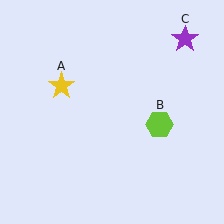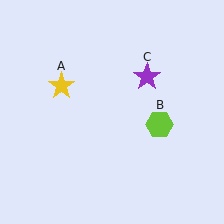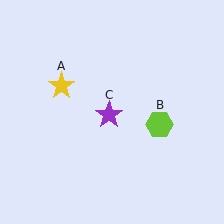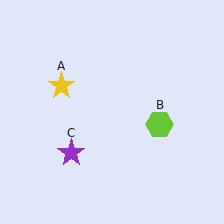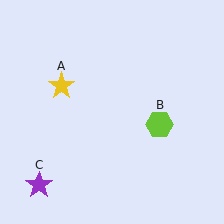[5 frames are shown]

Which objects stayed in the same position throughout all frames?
Yellow star (object A) and lime hexagon (object B) remained stationary.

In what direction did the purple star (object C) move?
The purple star (object C) moved down and to the left.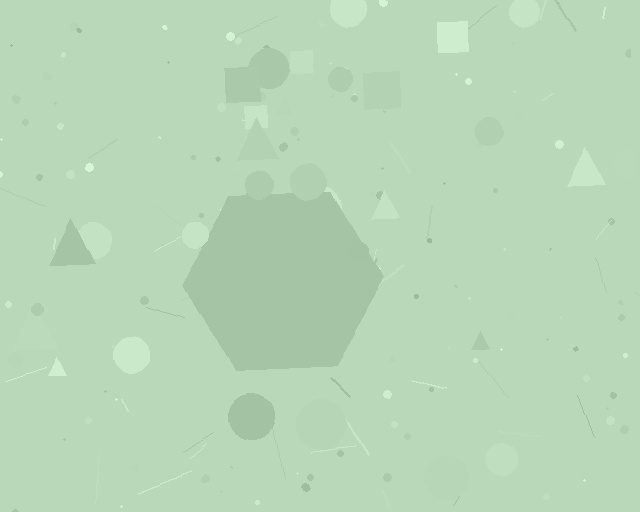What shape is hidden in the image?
A hexagon is hidden in the image.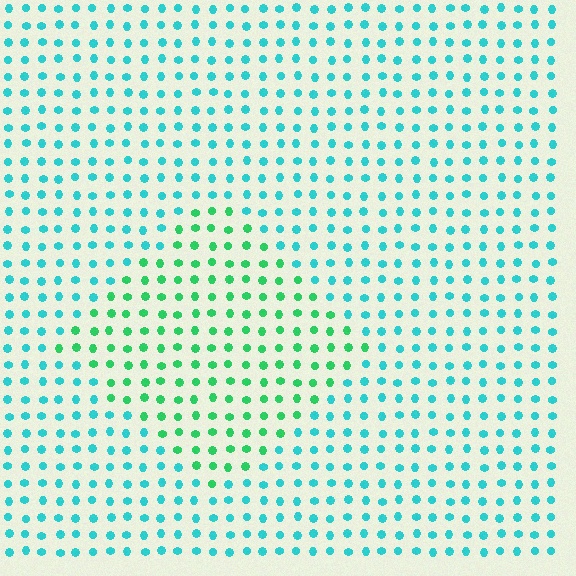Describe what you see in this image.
The image is filled with small cyan elements in a uniform arrangement. A diamond-shaped region is visible where the elements are tinted to a slightly different hue, forming a subtle color boundary.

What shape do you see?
I see a diamond.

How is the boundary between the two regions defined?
The boundary is defined purely by a slight shift in hue (about 40 degrees). Spacing, size, and orientation are identical on both sides.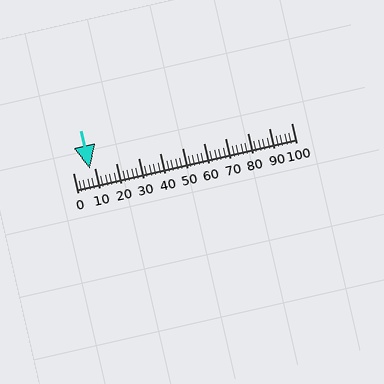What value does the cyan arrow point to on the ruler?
The cyan arrow points to approximately 8.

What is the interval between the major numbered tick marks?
The major tick marks are spaced 10 units apart.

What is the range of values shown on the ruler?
The ruler shows values from 0 to 100.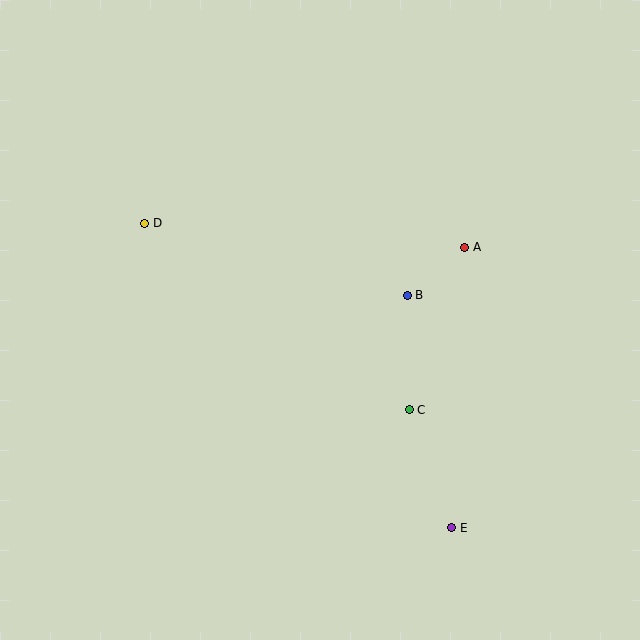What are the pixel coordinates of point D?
Point D is at (145, 223).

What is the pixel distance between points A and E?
The distance between A and E is 280 pixels.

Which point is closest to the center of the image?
Point B at (407, 295) is closest to the center.